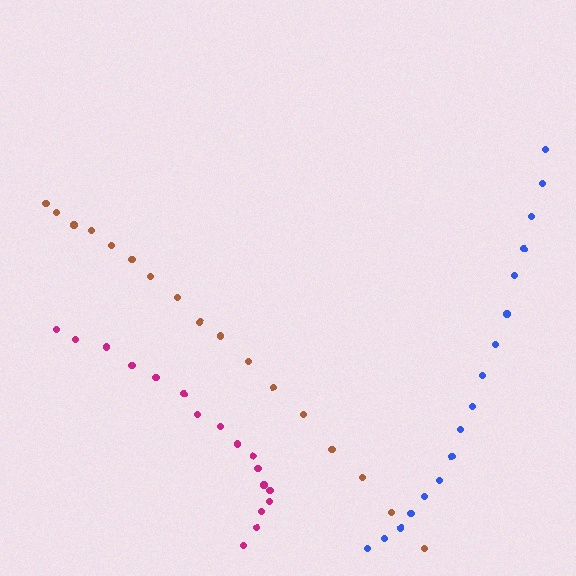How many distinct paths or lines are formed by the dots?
There are 3 distinct paths.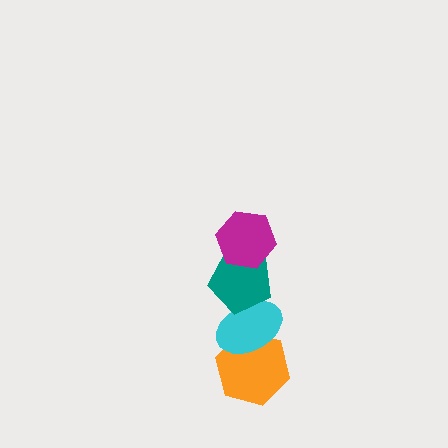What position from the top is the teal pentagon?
The teal pentagon is 2nd from the top.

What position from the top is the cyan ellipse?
The cyan ellipse is 3rd from the top.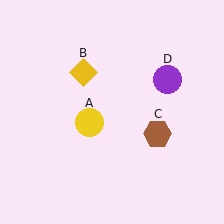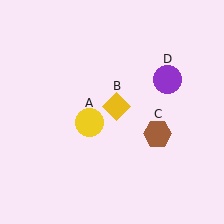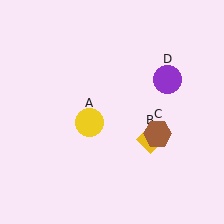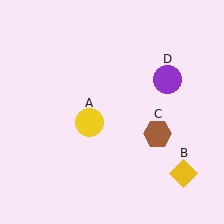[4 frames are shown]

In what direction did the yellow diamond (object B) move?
The yellow diamond (object B) moved down and to the right.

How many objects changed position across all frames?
1 object changed position: yellow diamond (object B).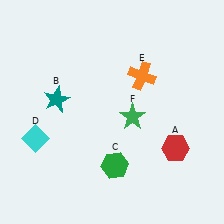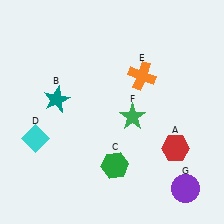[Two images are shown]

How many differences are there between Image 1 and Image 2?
There is 1 difference between the two images.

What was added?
A purple circle (G) was added in Image 2.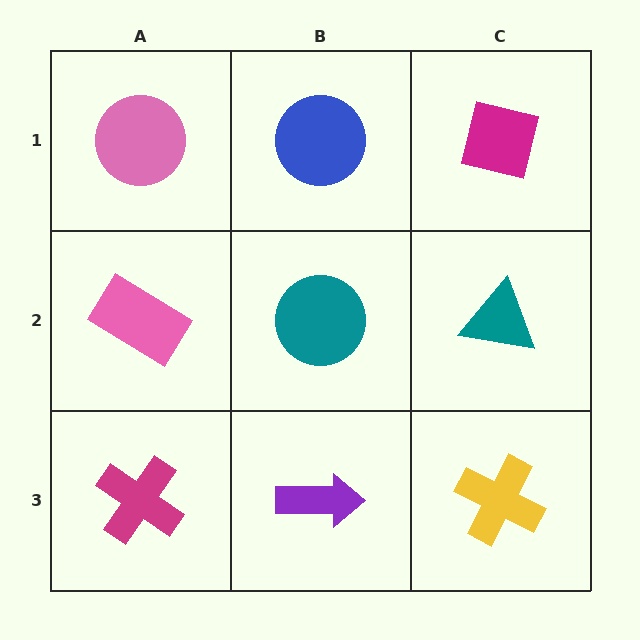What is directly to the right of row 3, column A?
A purple arrow.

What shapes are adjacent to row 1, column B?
A teal circle (row 2, column B), a pink circle (row 1, column A), a magenta square (row 1, column C).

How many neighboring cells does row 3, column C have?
2.